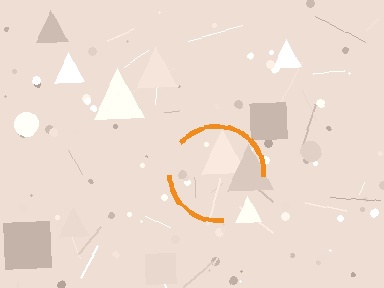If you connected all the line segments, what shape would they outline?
They would outline a circle.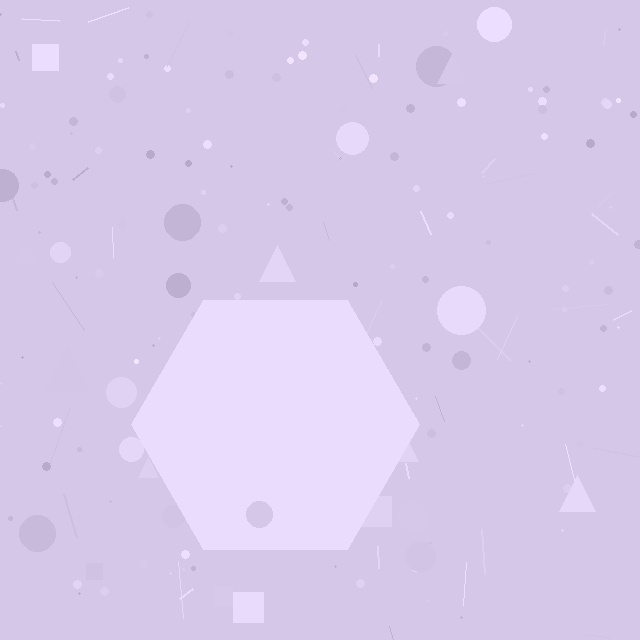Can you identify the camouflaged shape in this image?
The camouflaged shape is a hexagon.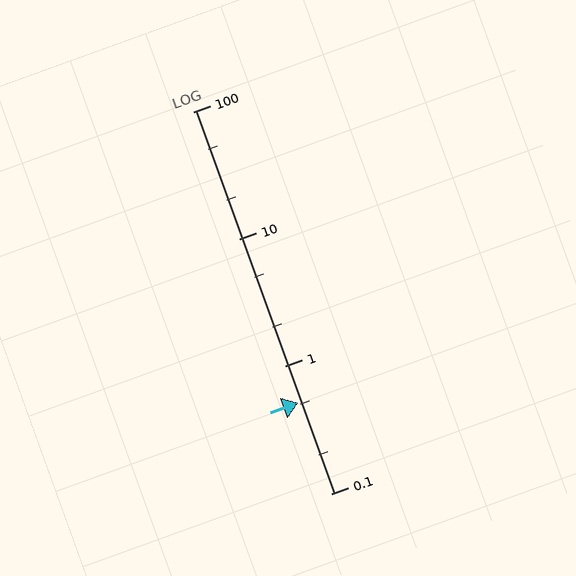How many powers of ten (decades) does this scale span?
The scale spans 3 decades, from 0.1 to 100.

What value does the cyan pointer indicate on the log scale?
The pointer indicates approximately 0.52.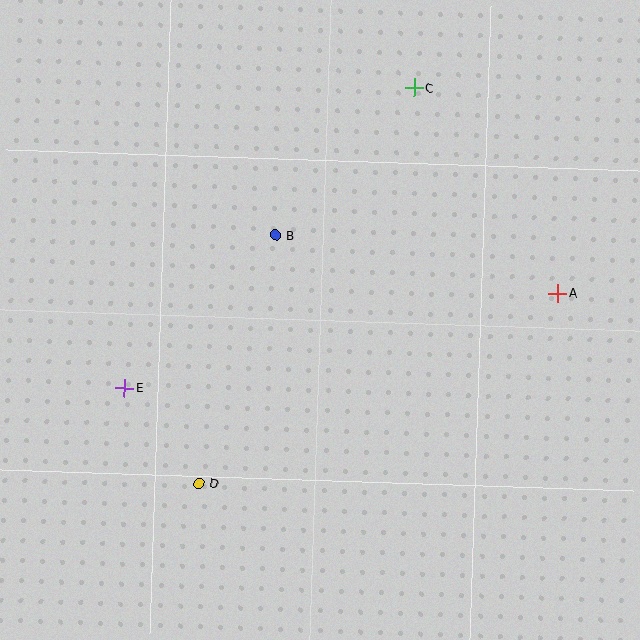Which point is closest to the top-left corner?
Point B is closest to the top-left corner.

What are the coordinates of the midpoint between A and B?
The midpoint between A and B is at (416, 264).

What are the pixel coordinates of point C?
Point C is at (414, 88).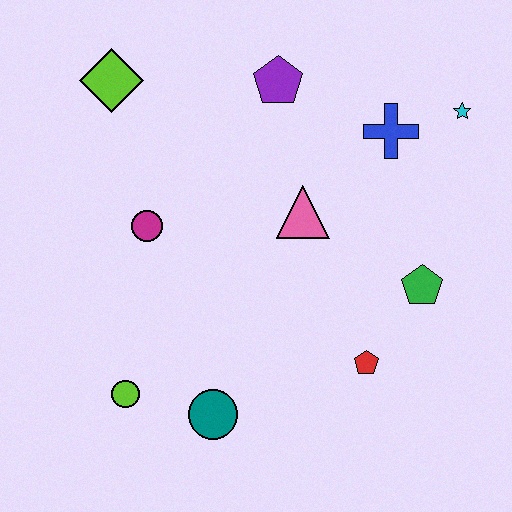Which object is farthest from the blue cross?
The lime circle is farthest from the blue cross.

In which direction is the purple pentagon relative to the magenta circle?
The purple pentagon is above the magenta circle.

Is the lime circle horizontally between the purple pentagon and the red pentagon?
No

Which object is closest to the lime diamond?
The magenta circle is closest to the lime diamond.